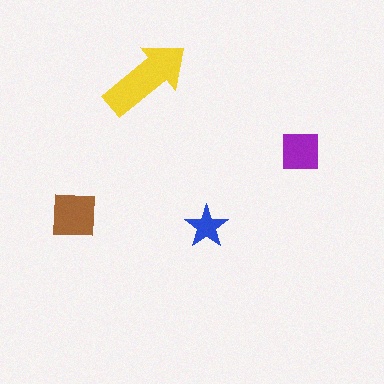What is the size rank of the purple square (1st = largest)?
3rd.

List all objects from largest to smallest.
The yellow arrow, the brown square, the purple square, the blue star.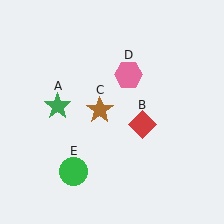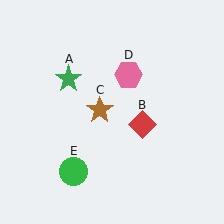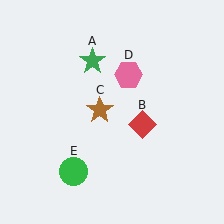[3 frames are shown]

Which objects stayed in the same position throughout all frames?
Red diamond (object B) and brown star (object C) and pink hexagon (object D) and green circle (object E) remained stationary.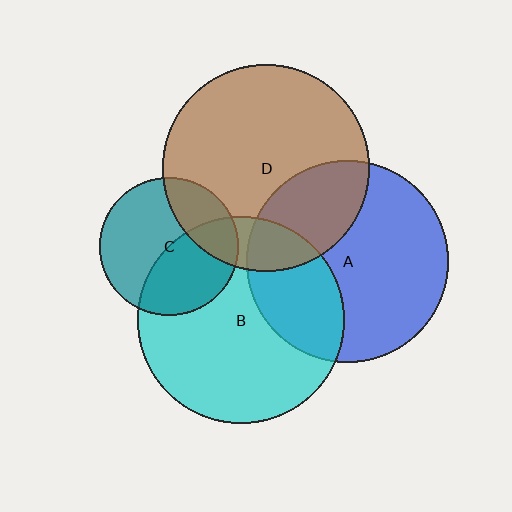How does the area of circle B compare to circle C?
Approximately 2.2 times.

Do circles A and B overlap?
Yes.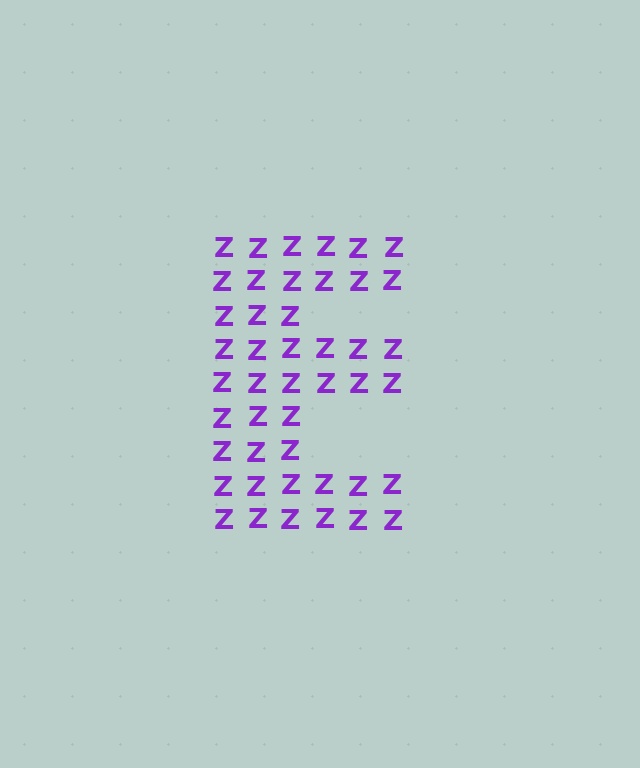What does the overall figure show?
The overall figure shows the letter E.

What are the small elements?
The small elements are letter Z's.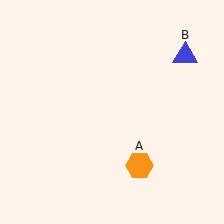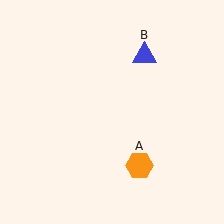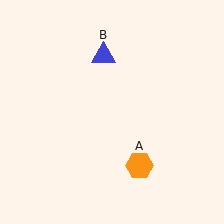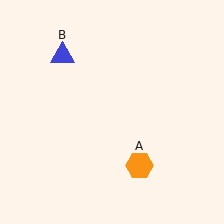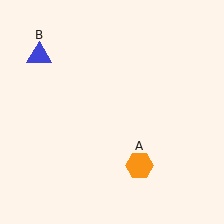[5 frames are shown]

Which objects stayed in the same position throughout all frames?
Orange hexagon (object A) remained stationary.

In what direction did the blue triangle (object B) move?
The blue triangle (object B) moved left.